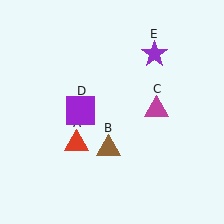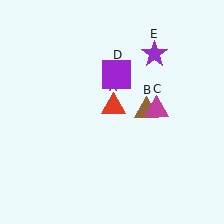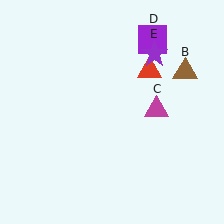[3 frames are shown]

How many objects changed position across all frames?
3 objects changed position: red triangle (object A), brown triangle (object B), purple square (object D).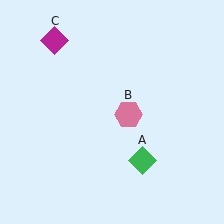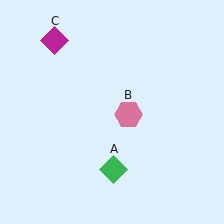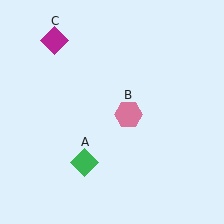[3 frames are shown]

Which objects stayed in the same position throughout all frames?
Pink hexagon (object B) and magenta diamond (object C) remained stationary.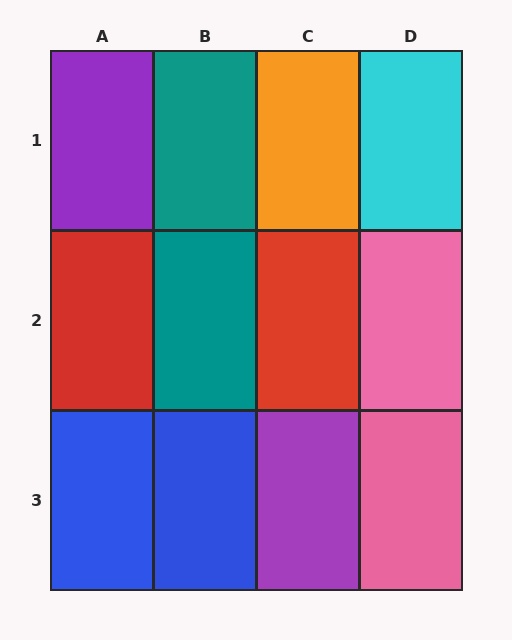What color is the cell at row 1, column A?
Purple.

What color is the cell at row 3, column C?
Purple.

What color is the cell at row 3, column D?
Pink.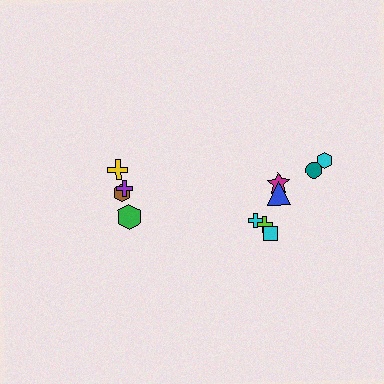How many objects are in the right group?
There are 7 objects.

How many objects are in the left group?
There are 4 objects.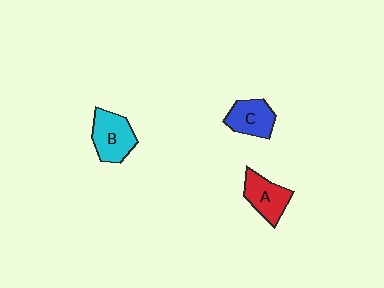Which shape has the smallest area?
Shape C (blue).